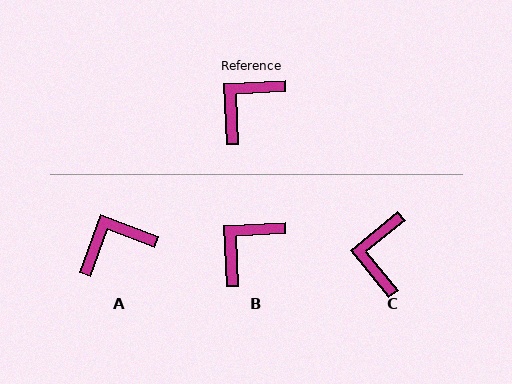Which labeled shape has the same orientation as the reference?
B.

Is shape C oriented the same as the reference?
No, it is off by about 36 degrees.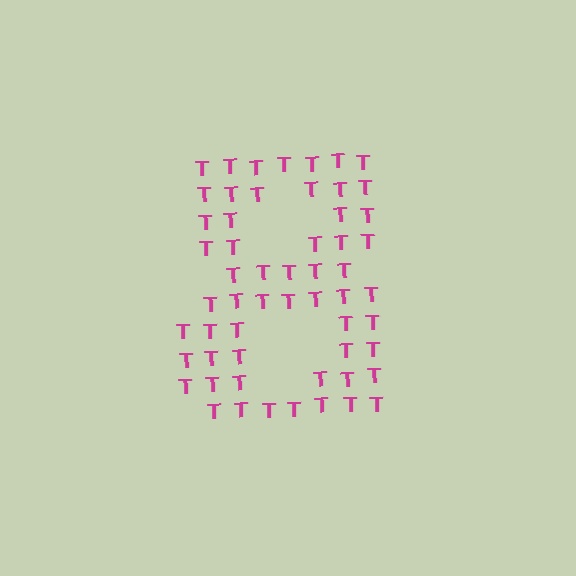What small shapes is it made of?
It is made of small letter T's.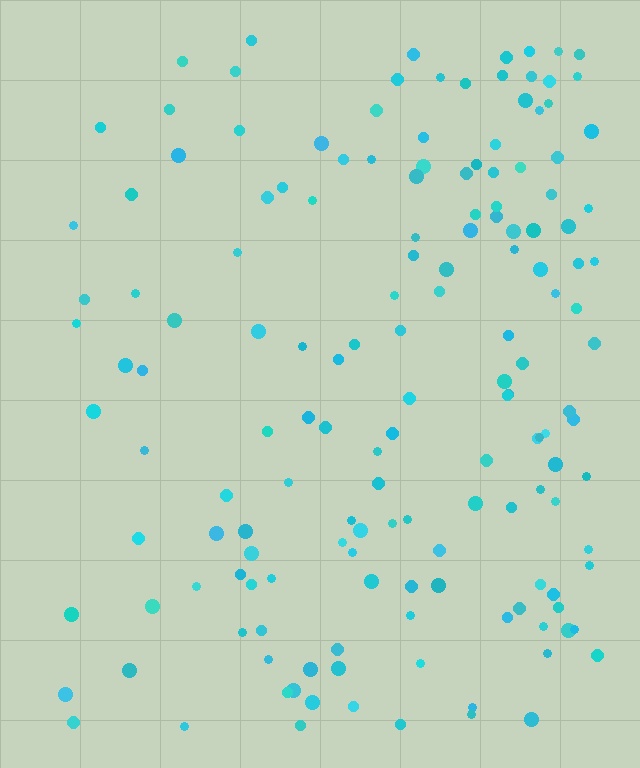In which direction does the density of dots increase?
From left to right, with the right side densest.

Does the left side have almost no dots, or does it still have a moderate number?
Still a moderate number, just noticeably fewer than the right.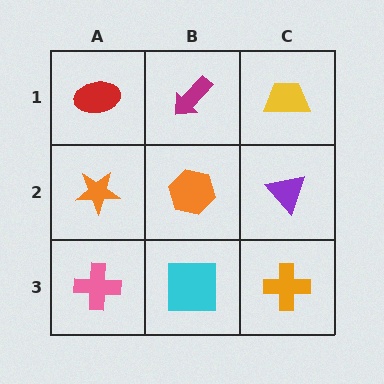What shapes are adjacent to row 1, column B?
An orange hexagon (row 2, column B), a red ellipse (row 1, column A), a yellow trapezoid (row 1, column C).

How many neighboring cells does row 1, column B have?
3.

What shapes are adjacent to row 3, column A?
An orange star (row 2, column A), a cyan square (row 3, column B).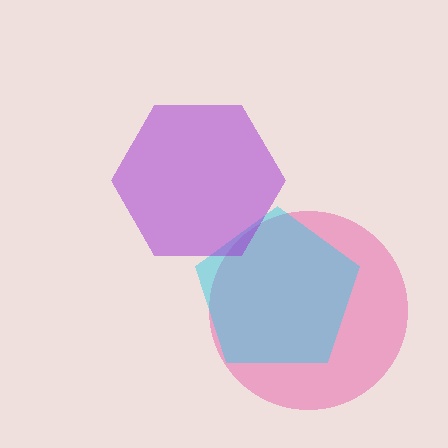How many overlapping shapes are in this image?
There are 3 overlapping shapes in the image.